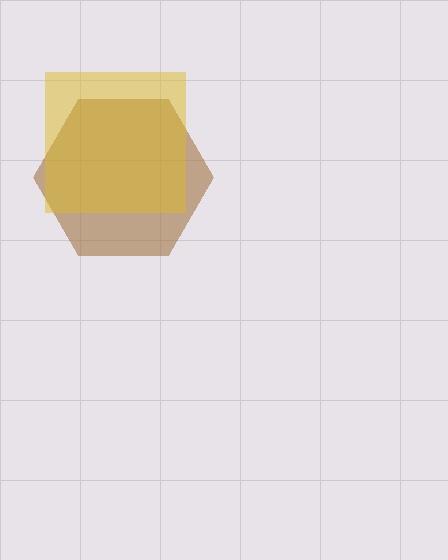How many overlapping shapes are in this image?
There are 2 overlapping shapes in the image.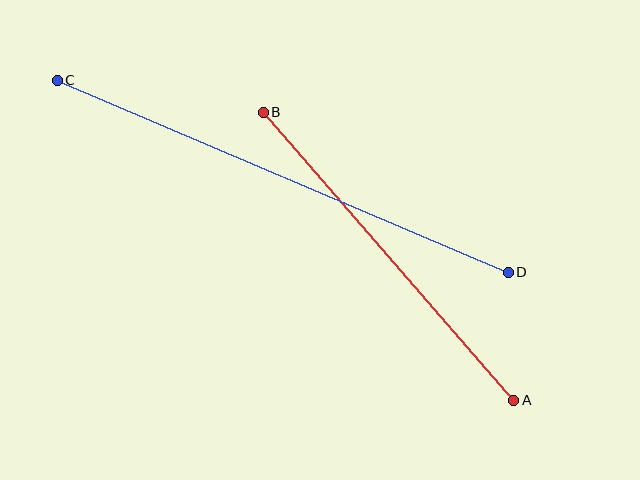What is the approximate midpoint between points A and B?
The midpoint is at approximately (389, 256) pixels.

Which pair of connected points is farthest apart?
Points C and D are farthest apart.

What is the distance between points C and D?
The distance is approximately 490 pixels.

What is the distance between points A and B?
The distance is approximately 382 pixels.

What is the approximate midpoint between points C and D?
The midpoint is at approximately (283, 176) pixels.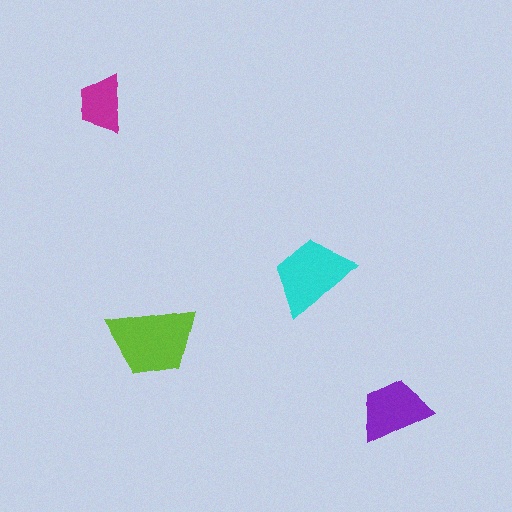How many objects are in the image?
There are 4 objects in the image.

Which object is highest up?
The magenta trapezoid is topmost.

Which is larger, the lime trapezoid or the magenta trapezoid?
The lime one.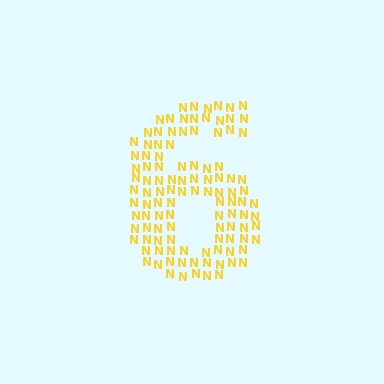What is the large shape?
The large shape is the digit 6.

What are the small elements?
The small elements are letter N's.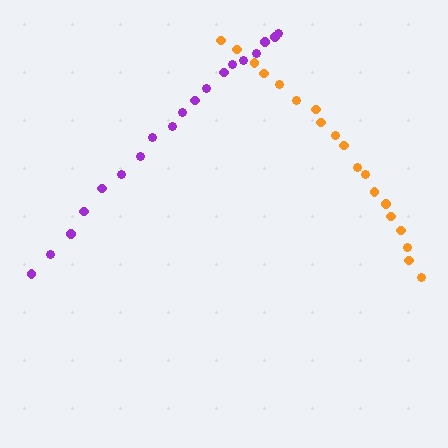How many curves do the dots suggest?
There are 2 distinct paths.